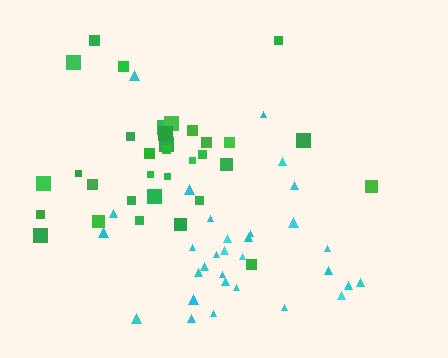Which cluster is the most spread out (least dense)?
Green.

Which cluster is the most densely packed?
Cyan.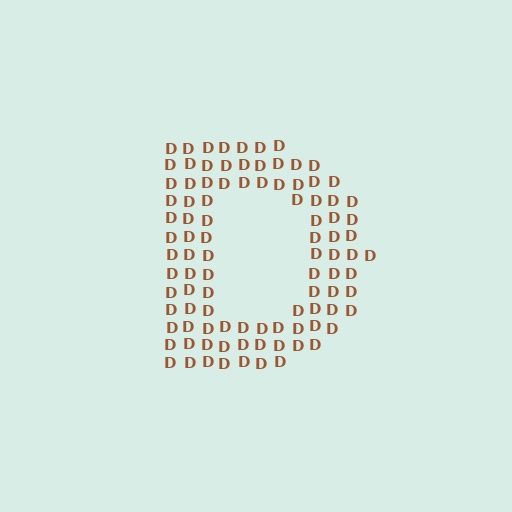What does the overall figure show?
The overall figure shows the letter D.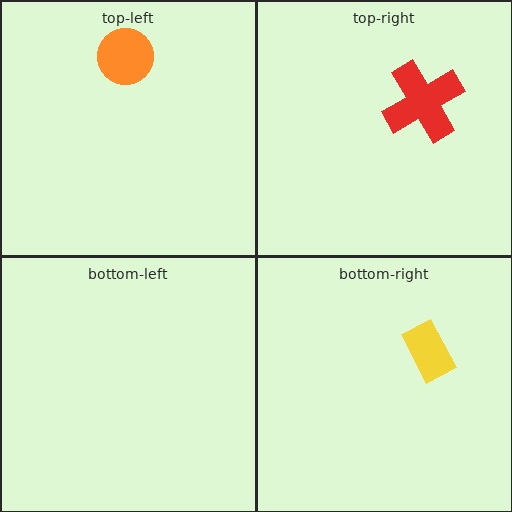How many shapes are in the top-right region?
1.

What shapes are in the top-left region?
The orange circle.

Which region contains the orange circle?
The top-left region.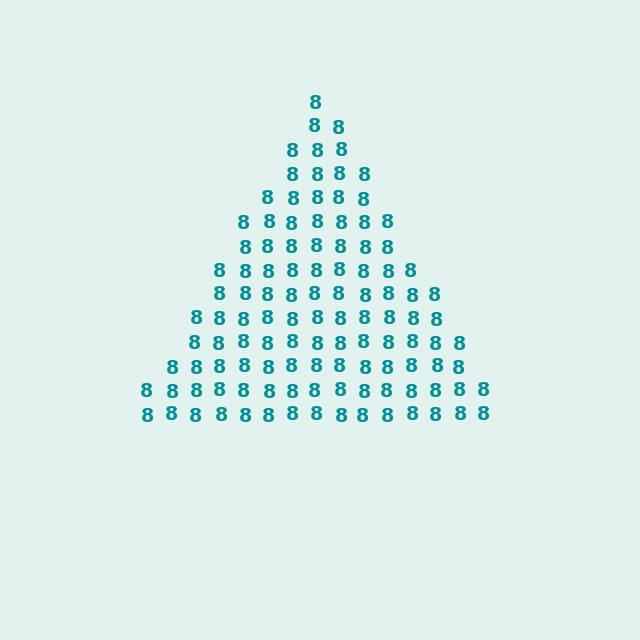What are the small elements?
The small elements are digit 8's.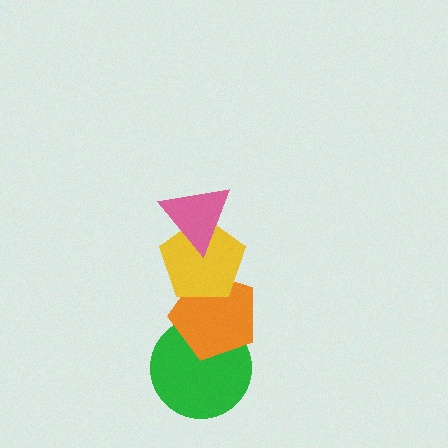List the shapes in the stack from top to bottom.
From top to bottom: the pink triangle, the yellow pentagon, the orange pentagon, the green circle.